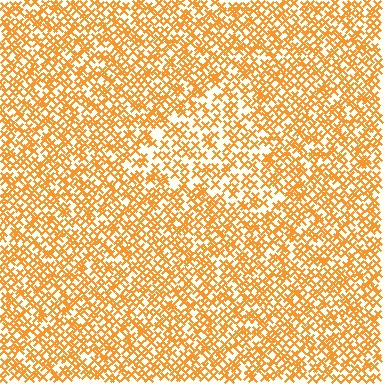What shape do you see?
I see a triangle.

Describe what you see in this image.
The image contains small orange elements arranged at two different densities. A triangle-shaped region is visible where the elements are less densely packed than the surrounding area.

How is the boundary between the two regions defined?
The boundary is defined by a change in element density (approximately 1.5x ratio). All elements are the same color, size, and shape.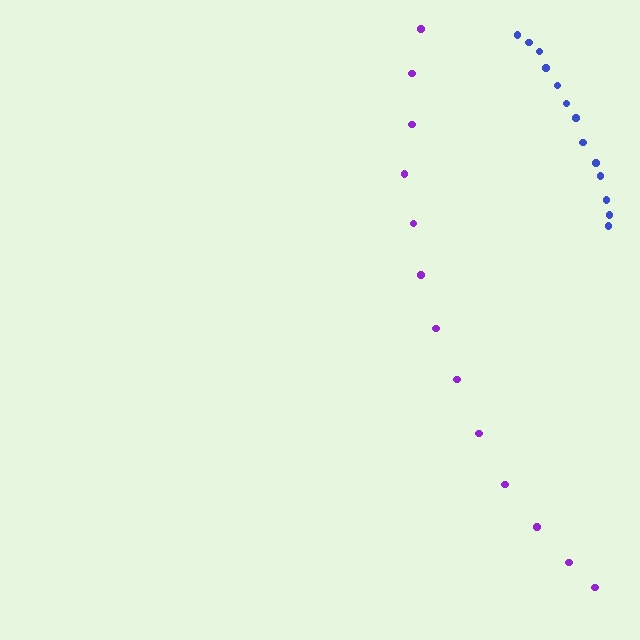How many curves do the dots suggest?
There are 2 distinct paths.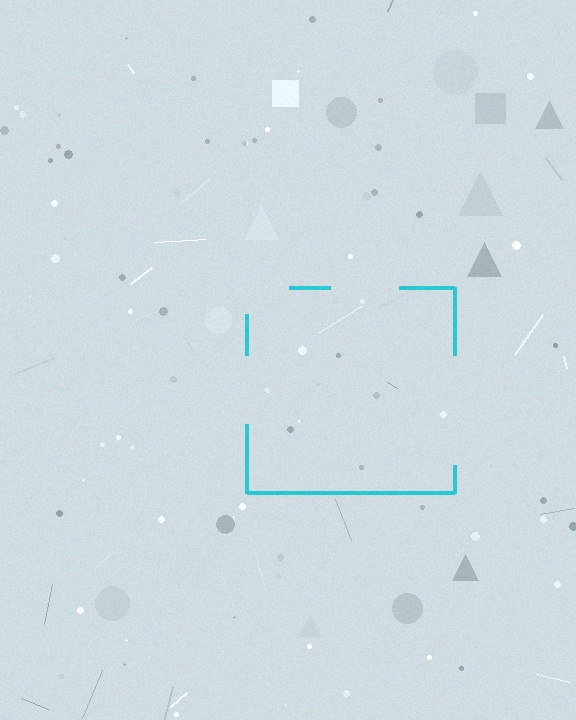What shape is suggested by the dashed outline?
The dashed outline suggests a square.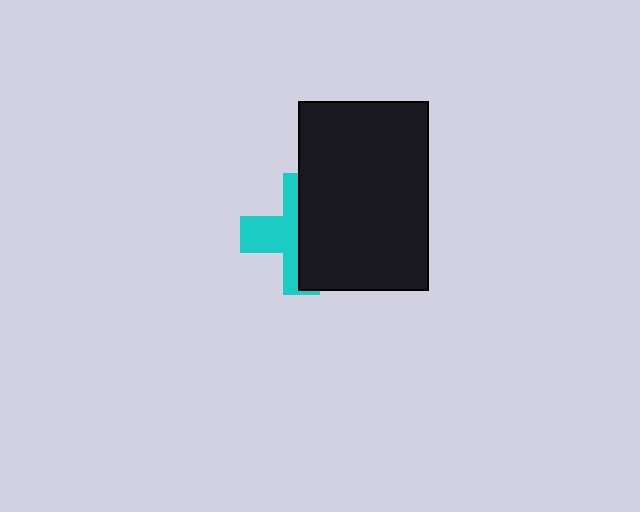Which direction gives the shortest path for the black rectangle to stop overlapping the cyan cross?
Moving right gives the shortest separation.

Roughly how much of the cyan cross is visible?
About half of it is visible (roughly 45%).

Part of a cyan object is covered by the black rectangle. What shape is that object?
It is a cross.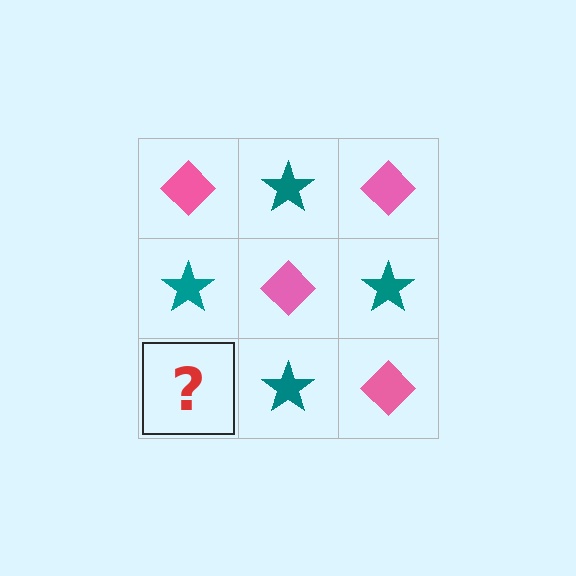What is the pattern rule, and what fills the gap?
The rule is that it alternates pink diamond and teal star in a checkerboard pattern. The gap should be filled with a pink diamond.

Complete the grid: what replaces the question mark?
The question mark should be replaced with a pink diamond.